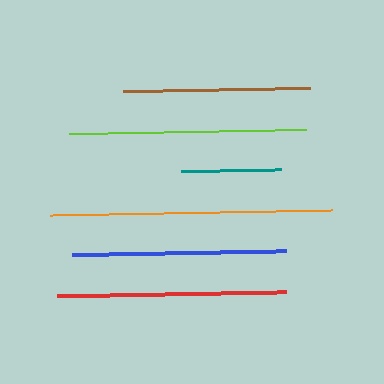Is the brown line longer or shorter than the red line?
The red line is longer than the brown line.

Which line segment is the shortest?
The teal line is the shortest at approximately 100 pixels.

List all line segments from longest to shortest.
From longest to shortest: orange, lime, red, blue, brown, teal.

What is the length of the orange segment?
The orange segment is approximately 282 pixels long.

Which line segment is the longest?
The orange line is the longest at approximately 282 pixels.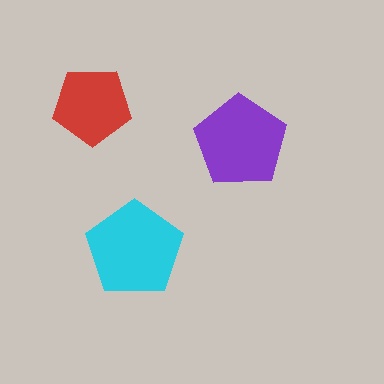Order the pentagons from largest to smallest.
the cyan one, the purple one, the red one.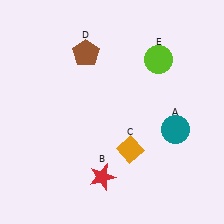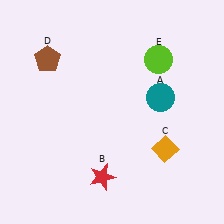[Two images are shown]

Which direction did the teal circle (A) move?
The teal circle (A) moved up.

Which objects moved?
The objects that moved are: the teal circle (A), the orange diamond (C), the brown pentagon (D).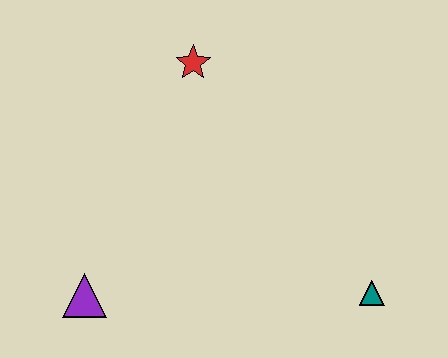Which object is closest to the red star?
The purple triangle is closest to the red star.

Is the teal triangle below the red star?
Yes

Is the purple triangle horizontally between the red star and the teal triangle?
No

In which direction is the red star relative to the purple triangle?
The red star is above the purple triangle.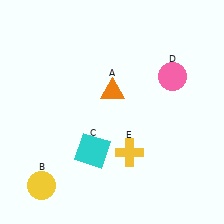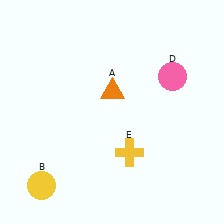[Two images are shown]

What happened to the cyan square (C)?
The cyan square (C) was removed in Image 2. It was in the bottom-left area of Image 1.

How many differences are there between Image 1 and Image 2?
There is 1 difference between the two images.